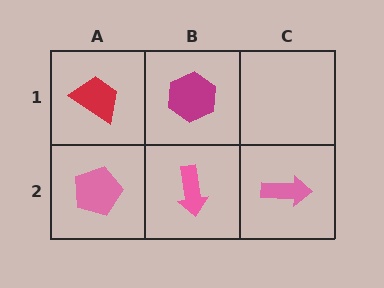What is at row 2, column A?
A pink pentagon.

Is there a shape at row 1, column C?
No, that cell is empty.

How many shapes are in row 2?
3 shapes.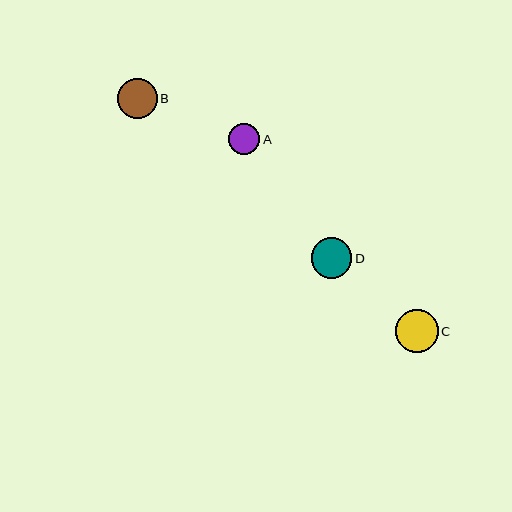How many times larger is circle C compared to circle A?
Circle C is approximately 1.4 times the size of circle A.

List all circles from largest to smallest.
From largest to smallest: C, D, B, A.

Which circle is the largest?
Circle C is the largest with a size of approximately 43 pixels.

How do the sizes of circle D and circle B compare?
Circle D and circle B are approximately the same size.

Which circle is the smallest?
Circle A is the smallest with a size of approximately 31 pixels.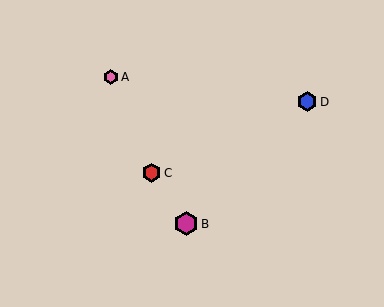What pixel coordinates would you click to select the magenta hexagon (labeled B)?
Click at (186, 224) to select the magenta hexagon B.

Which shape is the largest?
The magenta hexagon (labeled B) is the largest.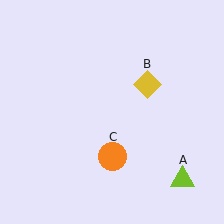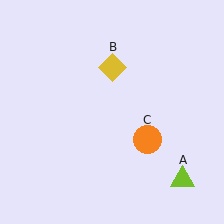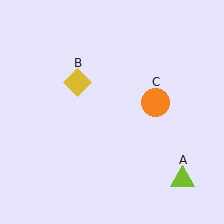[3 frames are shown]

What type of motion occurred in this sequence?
The yellow diamond (object B), orange circle (object C) rotated counterclockwise around the center of the scene.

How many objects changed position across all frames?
2 objects changed position: yellow diamond (object B), orange circle (object C).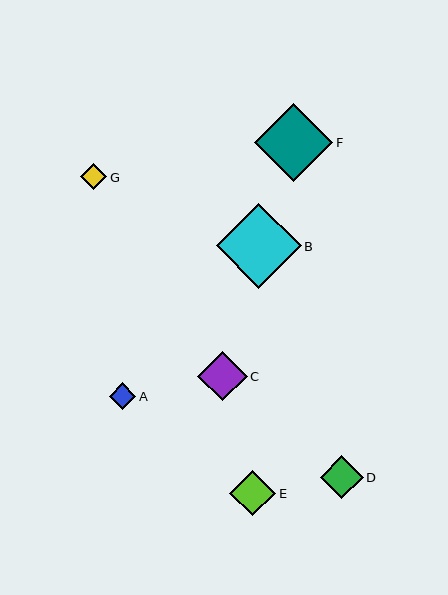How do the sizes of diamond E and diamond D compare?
Diamond E and diamond D are approximately the same size.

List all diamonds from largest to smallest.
From largest to smallest: B, F, C, E, D, A, G.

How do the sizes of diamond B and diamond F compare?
Diamond B and diamond F are approximately the same size.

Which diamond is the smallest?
Diamond G is the smallest with a size of approximately 26 pixels.